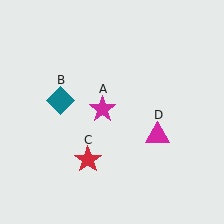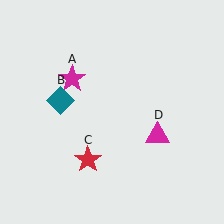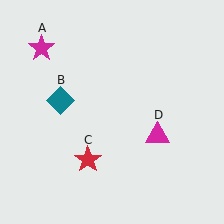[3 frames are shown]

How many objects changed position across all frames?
1 object changed position: magenta star (object A).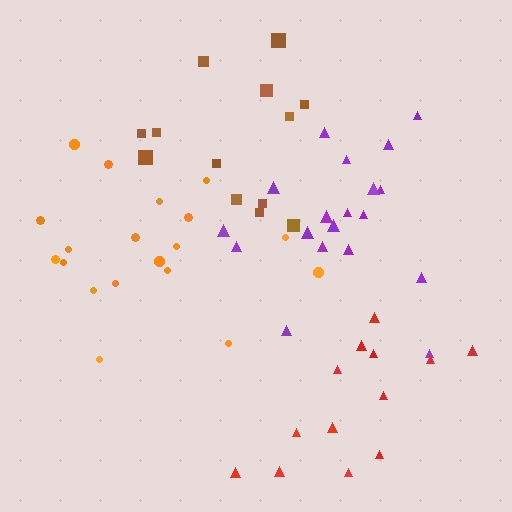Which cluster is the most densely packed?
Purple.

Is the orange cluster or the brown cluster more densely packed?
Orange.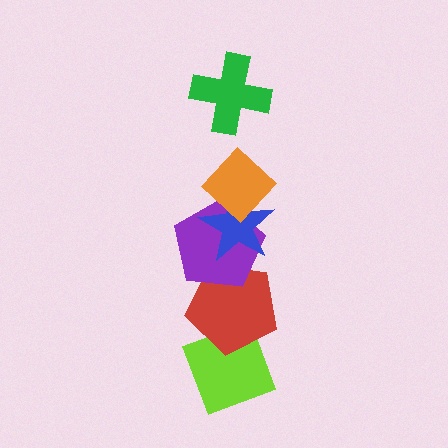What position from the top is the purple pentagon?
The purple pentagon is 4th from the top.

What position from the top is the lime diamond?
The lime diamond is 6th from the top.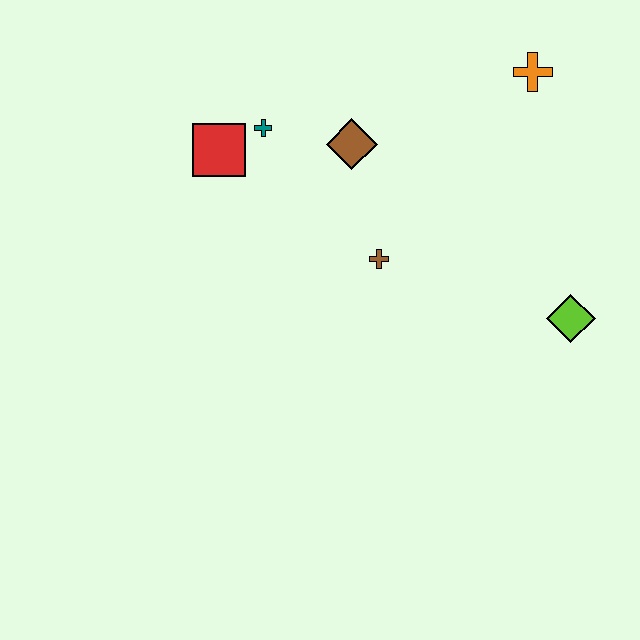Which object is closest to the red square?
The teal cross is closest to the red square.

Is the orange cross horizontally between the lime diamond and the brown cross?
Yes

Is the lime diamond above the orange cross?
No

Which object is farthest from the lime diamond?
The red square is farthest from the lime diamond.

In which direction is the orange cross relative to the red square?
The orange cross is to the right of the red square.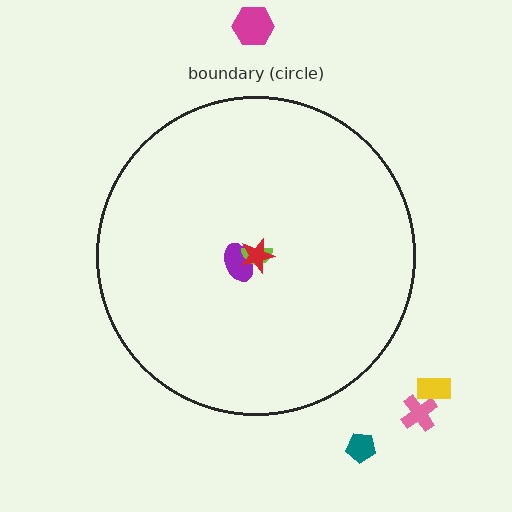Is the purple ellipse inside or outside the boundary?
Inside.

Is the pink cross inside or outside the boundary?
Outside.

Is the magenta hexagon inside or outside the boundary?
Outside.